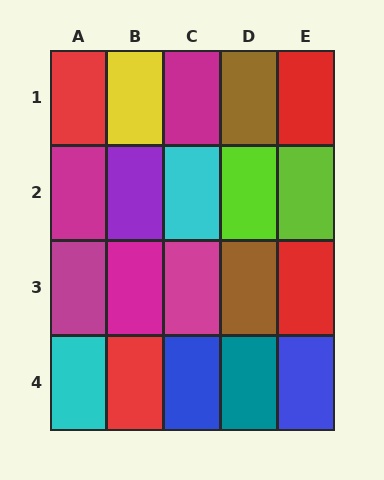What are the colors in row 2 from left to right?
Magenta, purple, cyan, lime, lime.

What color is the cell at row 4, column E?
Blue.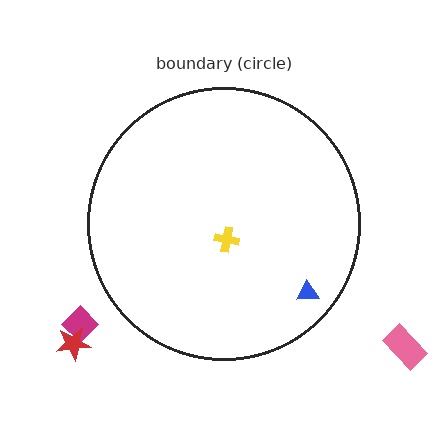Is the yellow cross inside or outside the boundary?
Inside.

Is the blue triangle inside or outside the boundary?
Inside.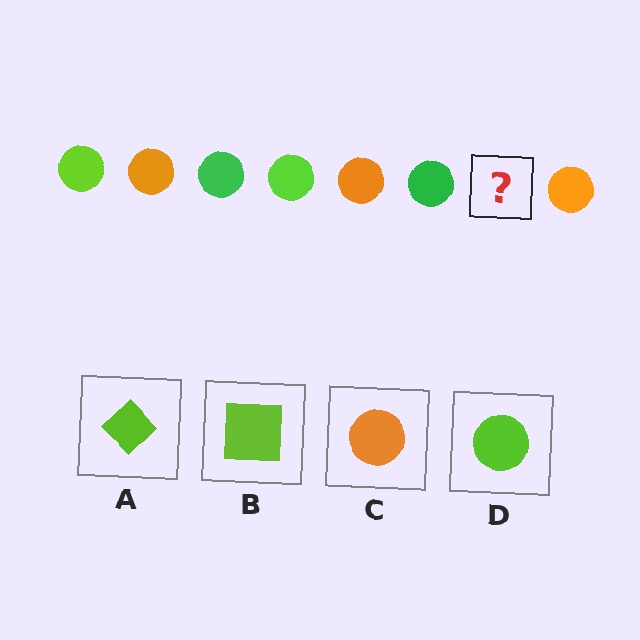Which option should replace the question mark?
Option D.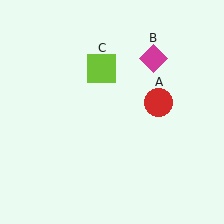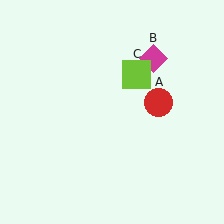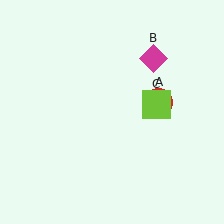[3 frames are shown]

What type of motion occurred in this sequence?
The lime square (object C) rotated clockwise around the center of the scene.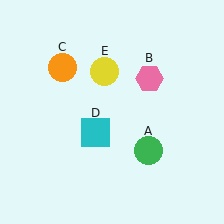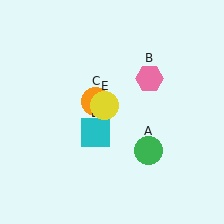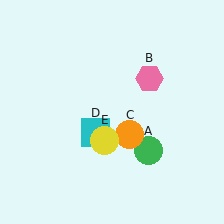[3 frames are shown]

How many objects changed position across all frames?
2 objects changed position: orange circle (object C), yellow circle (object E).